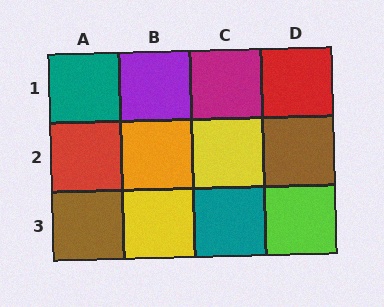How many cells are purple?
1 cell is purple.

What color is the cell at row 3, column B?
Yellow.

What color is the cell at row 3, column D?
Lime.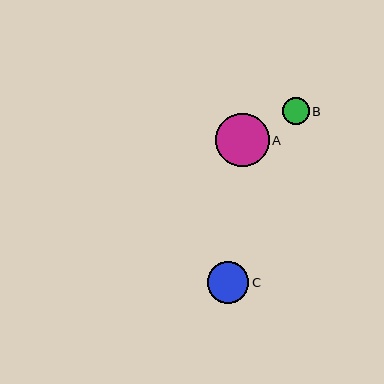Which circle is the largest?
Circle A is the largest with a size of approximately 54 pixels.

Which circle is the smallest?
Circle B is the smallest with a size of approximately 27 pixels.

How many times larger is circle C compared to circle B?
Circle C is approximately 1.6 times the size of circle B.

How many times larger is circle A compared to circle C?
Circle A is approximately 1.3 times the size of circle C.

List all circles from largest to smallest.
From largest to smallest: A, C, B.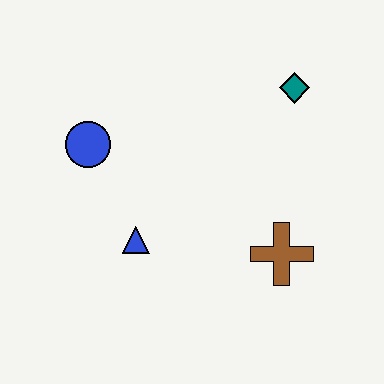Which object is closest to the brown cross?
The blue triangle is closest to the brown cross.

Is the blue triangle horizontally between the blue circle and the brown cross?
Yes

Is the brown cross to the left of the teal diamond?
Yes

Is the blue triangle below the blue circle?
Yes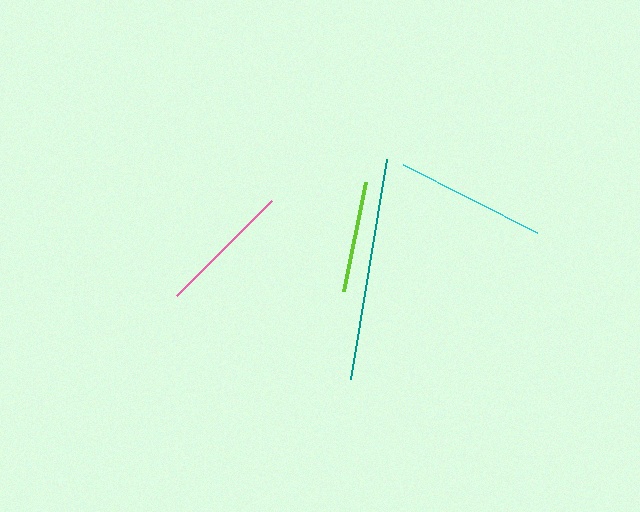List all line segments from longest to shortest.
From longest to shortest: teal, cyan, pink, lime.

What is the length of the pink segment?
The pink segment is approximately 134 pixels long.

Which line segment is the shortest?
The lime line is the shortest at approximately 111 pixels.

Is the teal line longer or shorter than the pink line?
The teal line is longer than the pink line.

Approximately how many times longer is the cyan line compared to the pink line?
The cyan line is approximately 1.1 times the length of the pink line.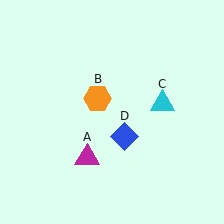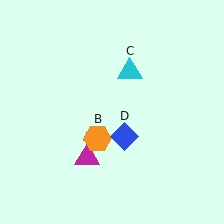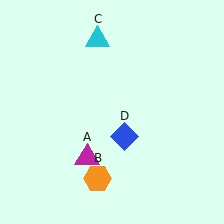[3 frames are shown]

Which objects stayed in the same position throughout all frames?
Magenta triangle (object A) and blue diamond (object D) remained stationary.